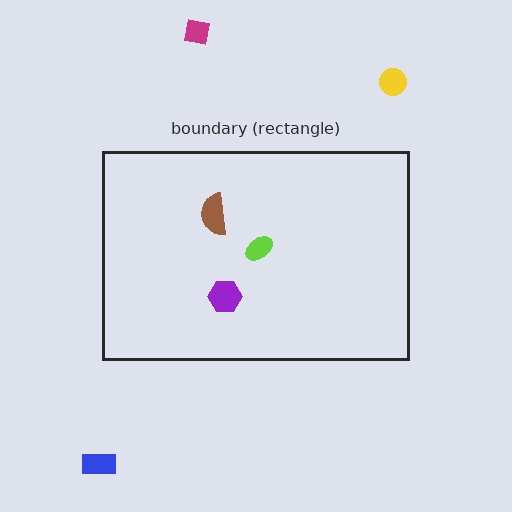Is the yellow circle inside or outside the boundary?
Outside.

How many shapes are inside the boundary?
3 inside, 3 outside.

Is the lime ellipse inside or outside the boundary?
Inside.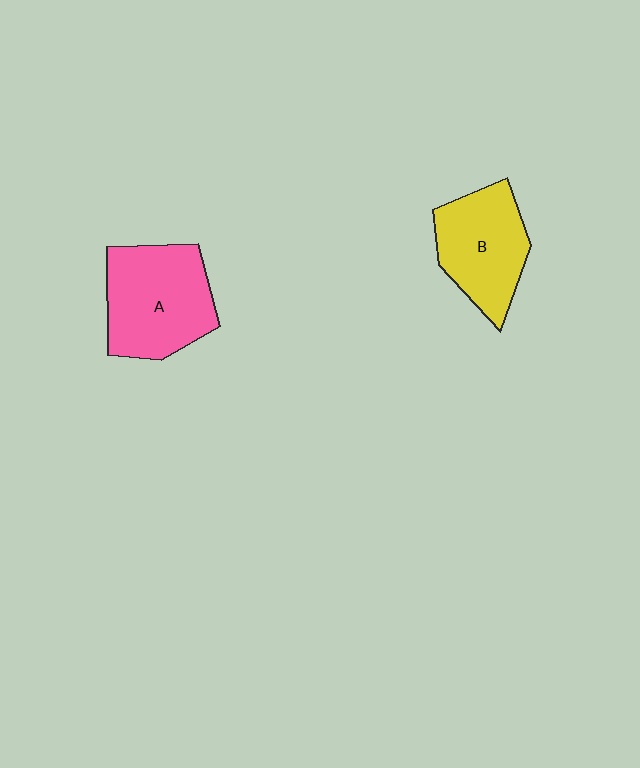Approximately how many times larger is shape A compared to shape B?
Approximately 1.2 times.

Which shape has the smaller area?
Shape B (yellow).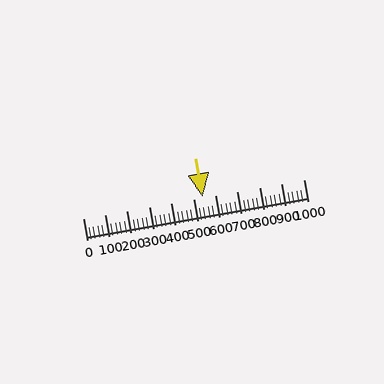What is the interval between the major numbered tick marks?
The major tick marks are spaced 100 units apart.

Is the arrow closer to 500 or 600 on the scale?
The arrow is closer to 500.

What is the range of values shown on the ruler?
The ruler shows values from 0 to 1000.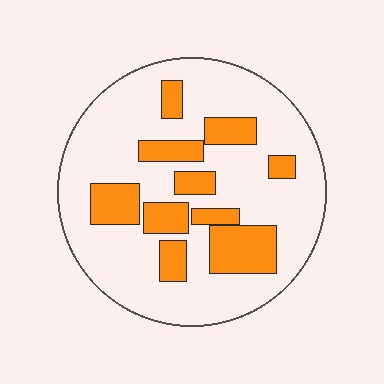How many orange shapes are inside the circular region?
10.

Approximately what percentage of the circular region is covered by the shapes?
Approximately 25%.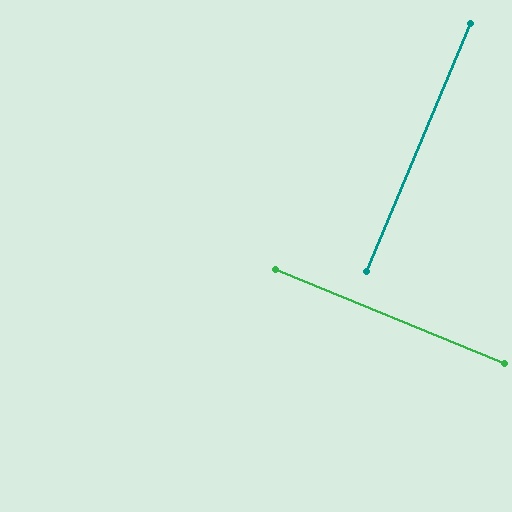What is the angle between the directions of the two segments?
Approximately 90 degrees.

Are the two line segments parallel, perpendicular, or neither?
Perpendicular — they meet at approximately 90°.